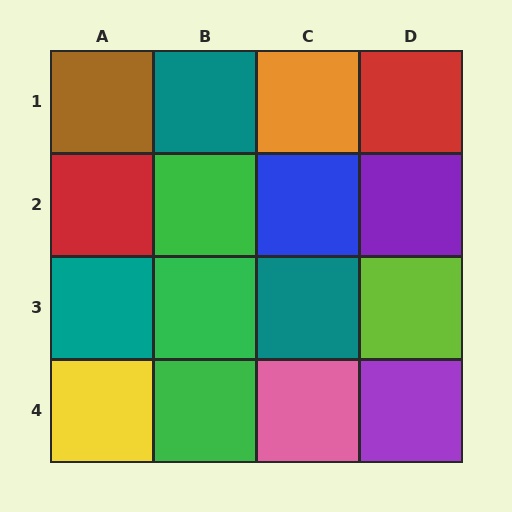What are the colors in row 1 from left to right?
Brown, teal, orange, red.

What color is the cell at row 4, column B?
Green.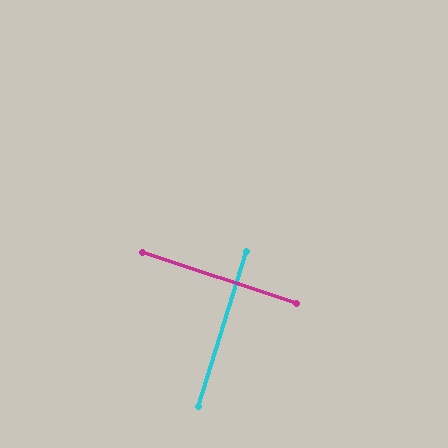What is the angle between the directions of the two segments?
Approximately 89 degrees.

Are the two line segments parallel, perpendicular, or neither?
Perpendicular — they meet at approximately 89°.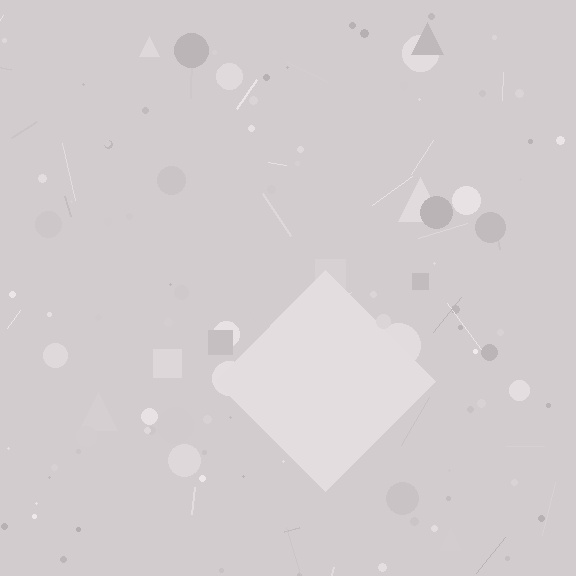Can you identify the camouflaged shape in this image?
The camouflaged shape is a diamond.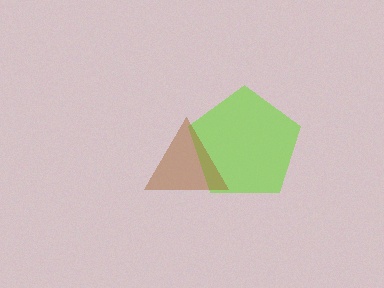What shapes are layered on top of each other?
The layered shapes are: a lime pentagon, a brown triangle.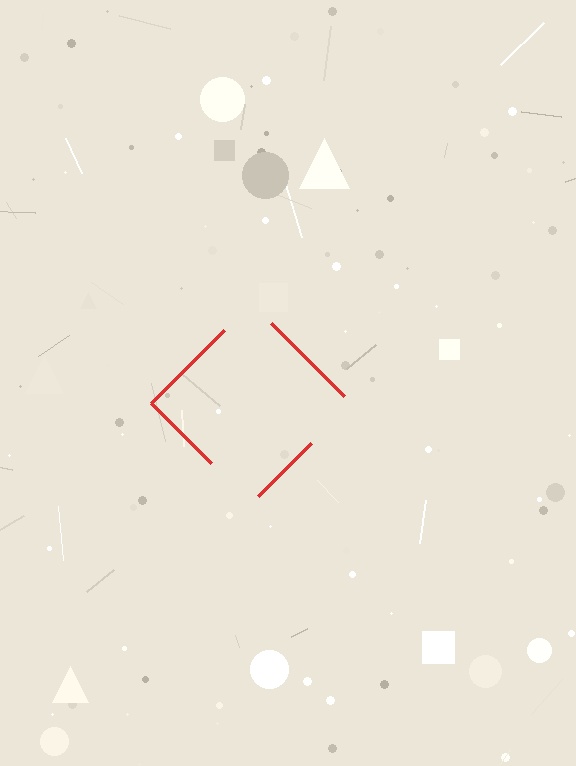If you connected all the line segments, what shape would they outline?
They would outline a diamond.